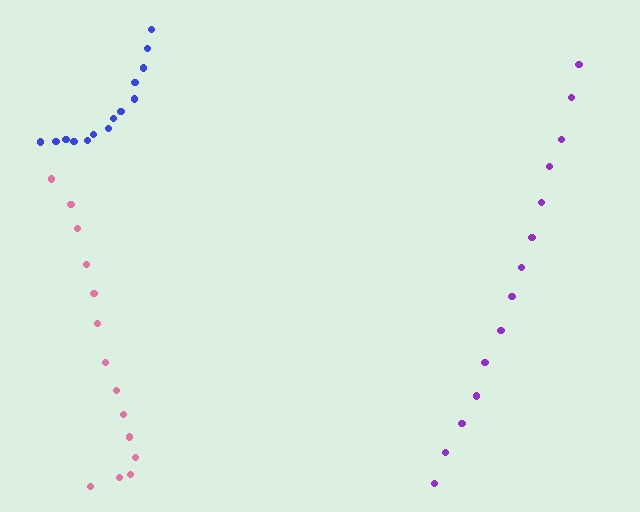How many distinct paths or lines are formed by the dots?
There are 3 distinct paths.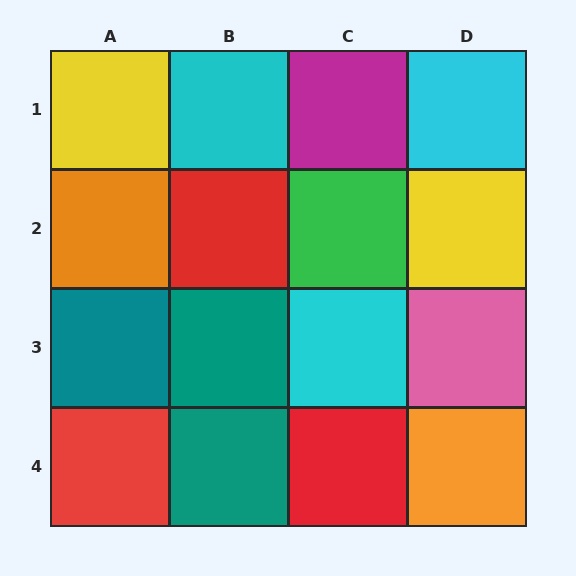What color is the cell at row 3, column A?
Teal.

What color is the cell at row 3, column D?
Pink.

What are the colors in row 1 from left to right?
Yellow, cyan, magenta, cyan.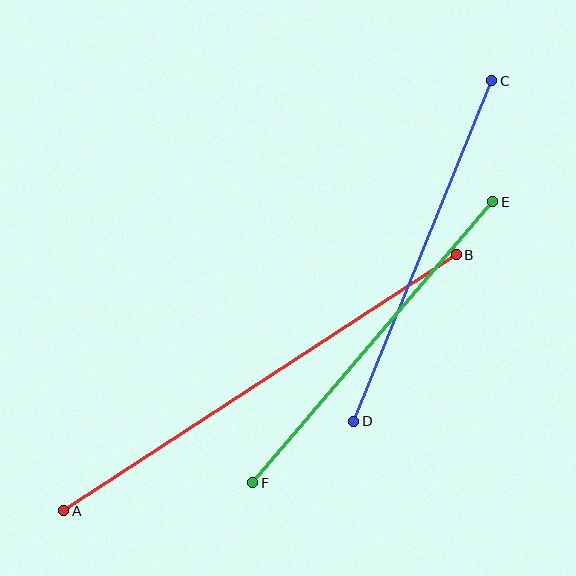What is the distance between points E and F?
The distance is approximately 370 pixels.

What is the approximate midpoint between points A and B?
The midpoint is at approximately (260, 383) pixels.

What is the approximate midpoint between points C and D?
The midpoint is at approximately (423, 251) pixels.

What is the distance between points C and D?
The distance is approximately 367 pixels.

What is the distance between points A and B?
The distance is approximately 469 pixels.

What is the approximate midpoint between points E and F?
The midpoint is at approximately (373, 342) pixels.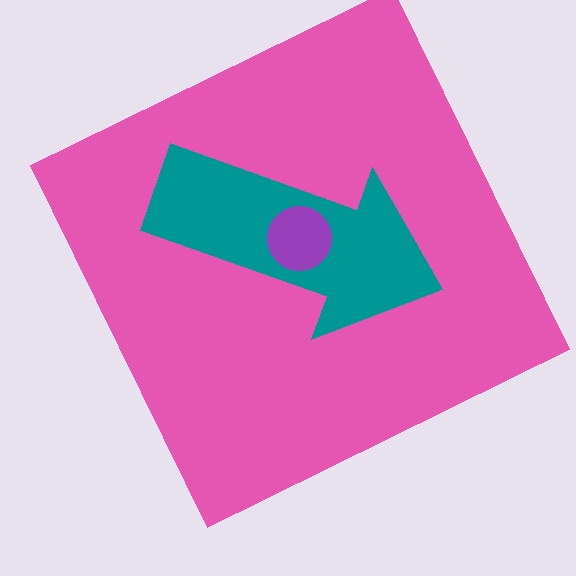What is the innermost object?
The purple circle.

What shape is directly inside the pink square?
The teal arrow.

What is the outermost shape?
The pink square.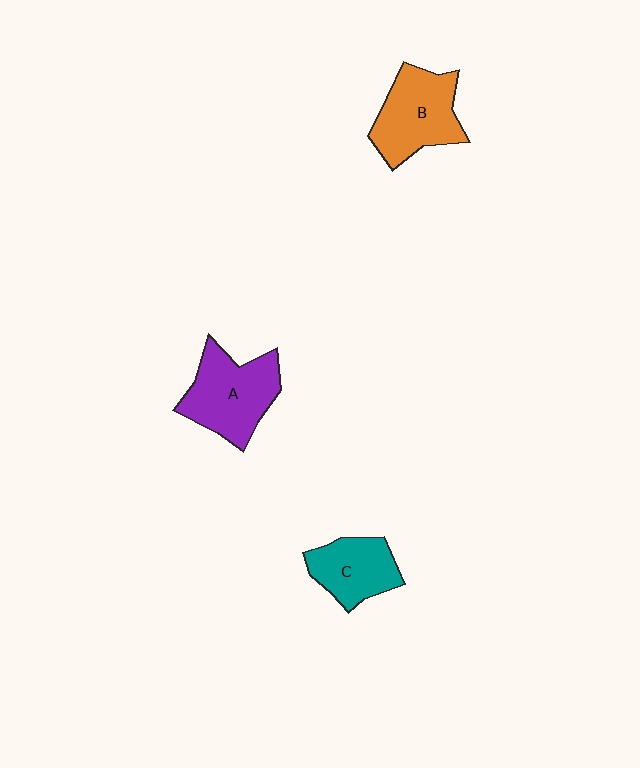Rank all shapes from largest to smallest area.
From largest to smallest: A (purple), B (orange), C (teal).